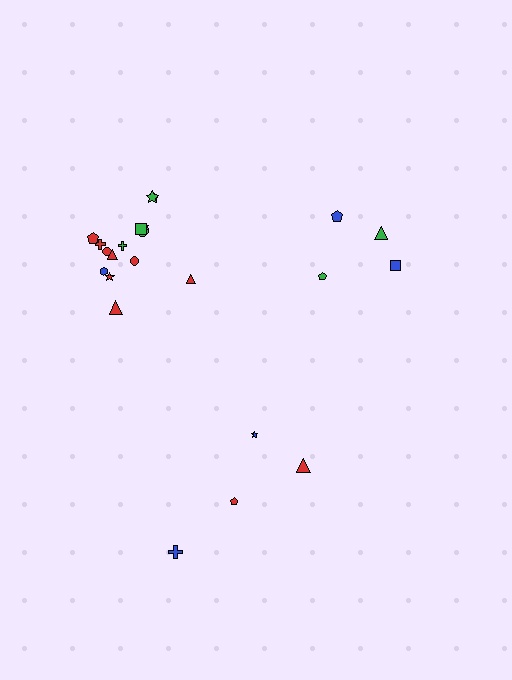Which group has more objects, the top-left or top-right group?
The top-left group.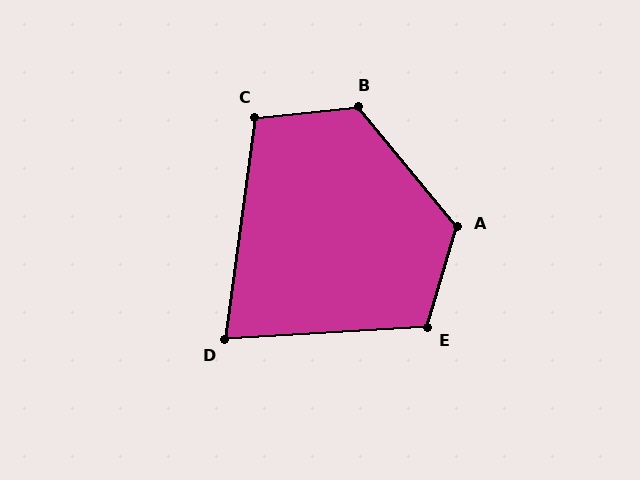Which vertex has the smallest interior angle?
D, at approximately 79 degrees.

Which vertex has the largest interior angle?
B, at approximately 124 degrees.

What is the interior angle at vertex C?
Approximately 104 degrees (obtuse).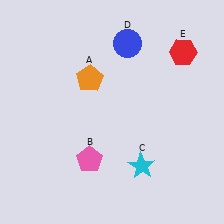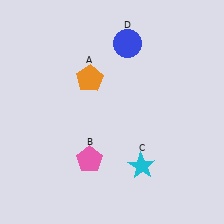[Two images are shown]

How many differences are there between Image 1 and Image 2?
There is 1 difference between the two images.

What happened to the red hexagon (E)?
The red hexagon (E) was removed in Image 2. It was in the top-right area of Image 1.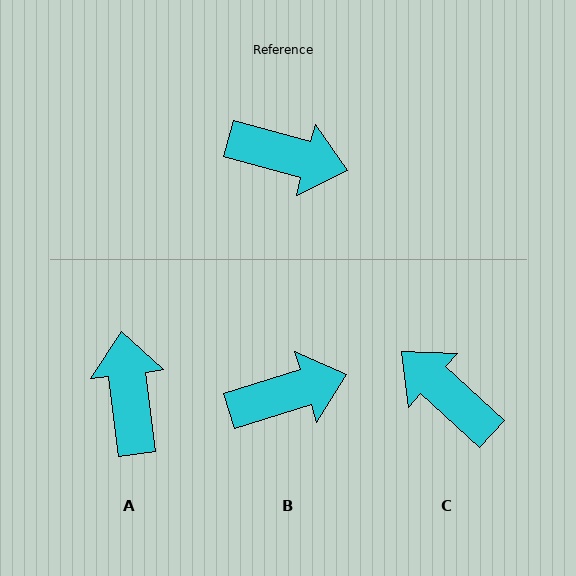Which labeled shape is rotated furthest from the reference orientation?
C, about 153 degrees away.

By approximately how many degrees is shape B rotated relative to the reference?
Approximately 33 degrees counter-clockwise.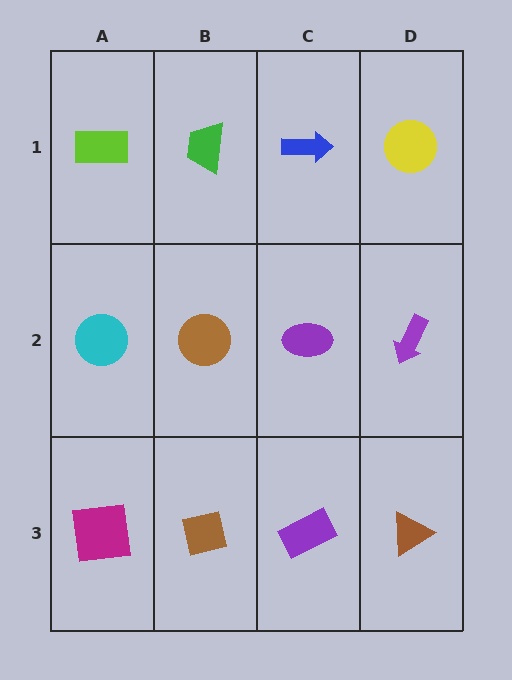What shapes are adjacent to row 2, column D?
A yellow circle (row 1, column D), a brown triangle (row 3, column D), a purple ellipse (row 2, column C).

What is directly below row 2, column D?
A brown triangle.